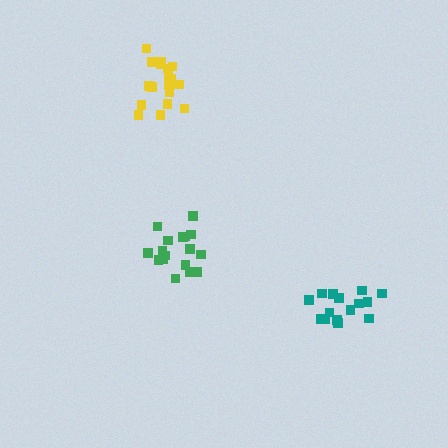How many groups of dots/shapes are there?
There are 3 groups.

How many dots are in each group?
Group 1: 17 dots, Group 2: 18 dots, Group 3: 15 dots (50 total).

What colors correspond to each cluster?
The clusters are colored: green, yellow, teal.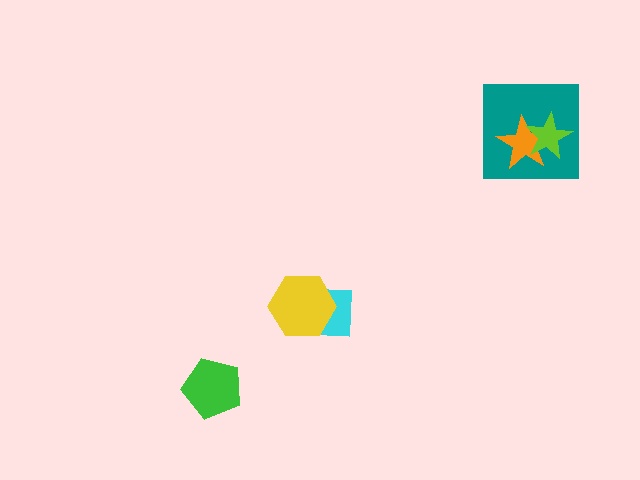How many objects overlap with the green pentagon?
0 objects overlap with the green pentagon.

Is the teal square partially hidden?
Yes, it is partially covered by another shape.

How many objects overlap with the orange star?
2 objects overlap with the orange star.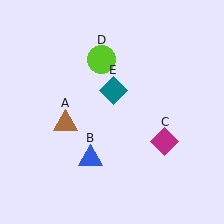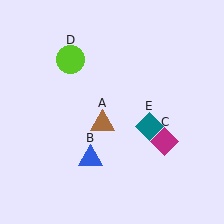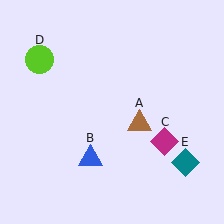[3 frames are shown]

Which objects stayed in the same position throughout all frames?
Blue triangle (object B) and magenta diamond (object C) remained stationary.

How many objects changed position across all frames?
3 objects changed position: brown triangle (object A), lime circle (object D), teal diamond (object E).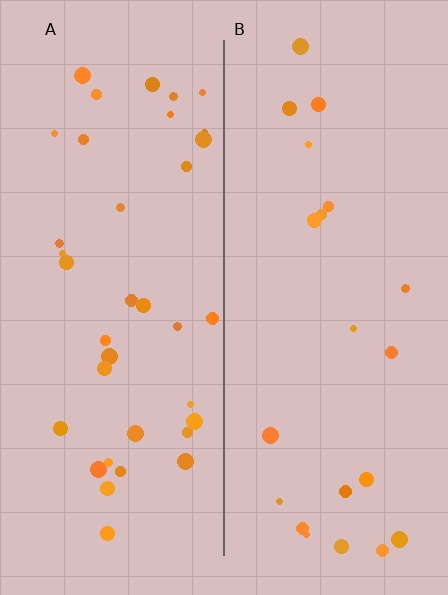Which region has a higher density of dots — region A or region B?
A (the left).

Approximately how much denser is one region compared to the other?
Approximately 1.7× — region A over region B.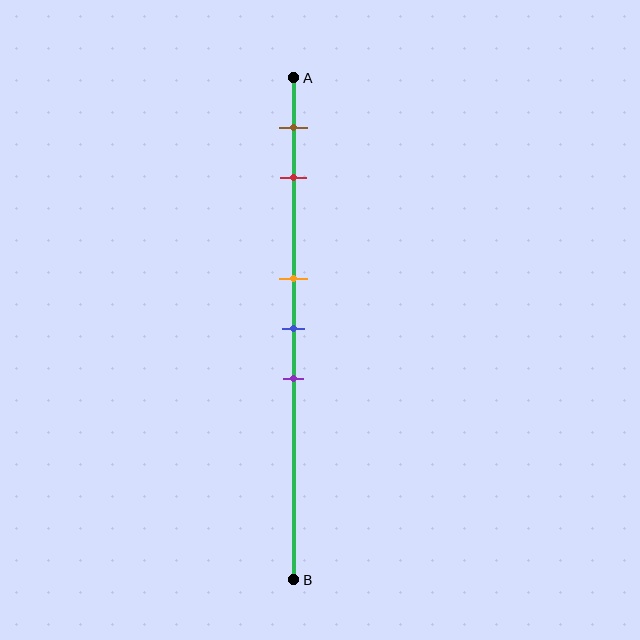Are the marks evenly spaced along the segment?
No, the marks are not evenly spaced.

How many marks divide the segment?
There are 5 marks dividing the segment.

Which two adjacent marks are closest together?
The orange and blue marks are the closest adjacent pair.